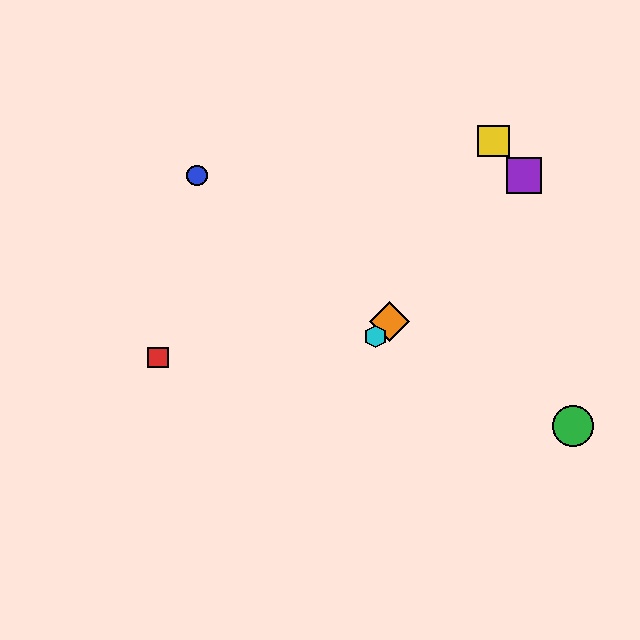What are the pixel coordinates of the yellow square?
The yellow square is at (494, 141).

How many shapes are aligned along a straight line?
3 shapes (the purple square, the orange diamond, the cyan hexagon) are aligned along a straight line.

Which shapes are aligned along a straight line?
The purple square, the orange diamond, the cyan hexagon are aligned along a straight line.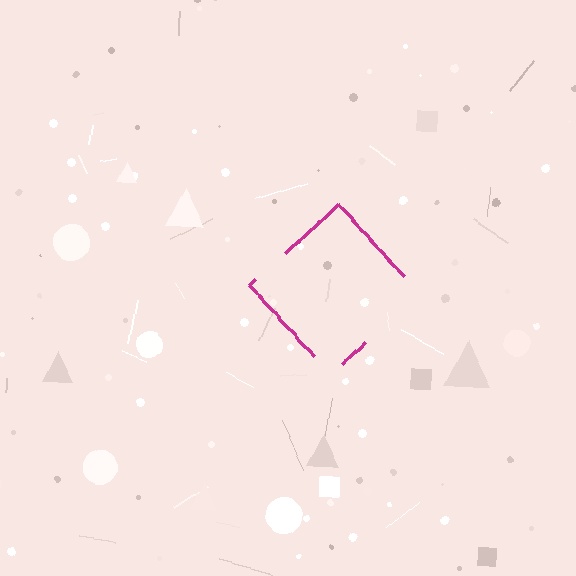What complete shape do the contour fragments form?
The contour fragments form a diamond.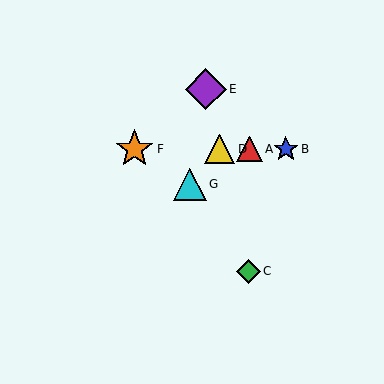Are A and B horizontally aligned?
Yes, both are at y≈149.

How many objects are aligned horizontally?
4 objects (A, B, D, F) are aligned horizontally.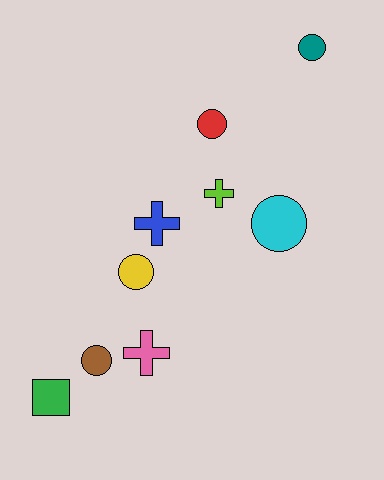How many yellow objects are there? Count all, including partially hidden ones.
There is 1 yellow object.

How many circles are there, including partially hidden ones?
There are 5 circles.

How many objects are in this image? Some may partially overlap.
There are 9 objects.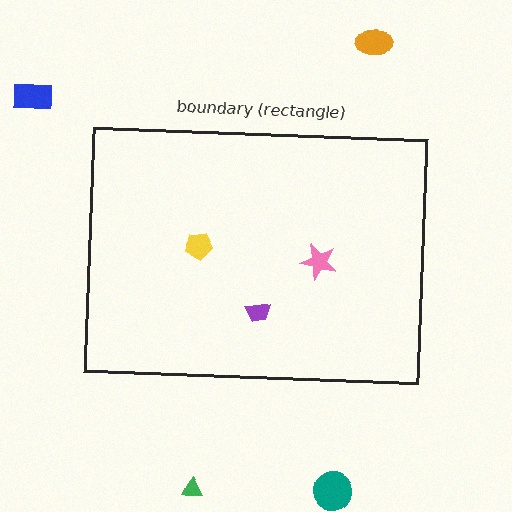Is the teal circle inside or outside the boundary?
Outside.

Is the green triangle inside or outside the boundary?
Outside.